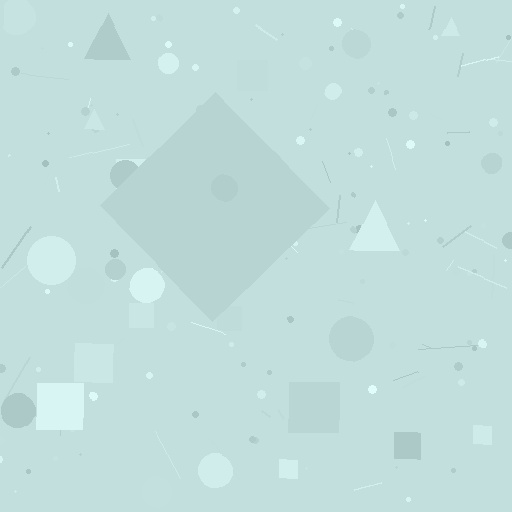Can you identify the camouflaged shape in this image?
The camouflaged shape is a diamond.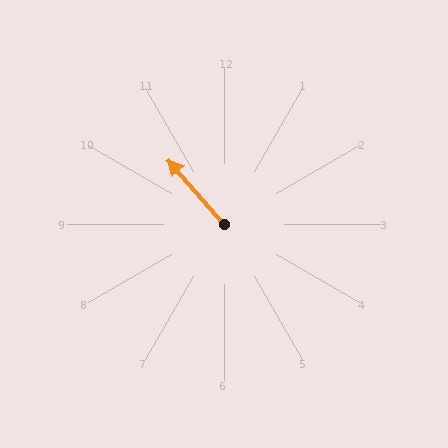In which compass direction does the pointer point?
Northwest.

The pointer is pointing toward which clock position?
Roughly 11 o'clock.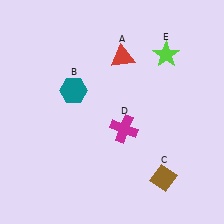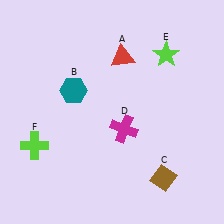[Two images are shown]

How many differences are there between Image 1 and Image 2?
There is 1 difference between the two images.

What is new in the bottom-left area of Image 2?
A lime cross (F) was added in the bottom-left area of Image 2.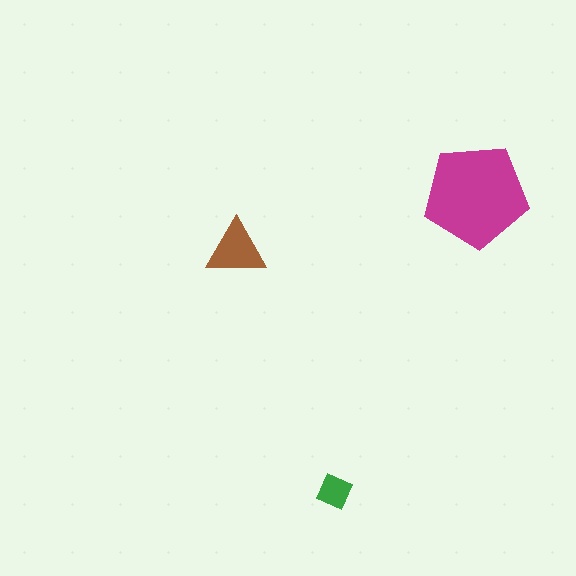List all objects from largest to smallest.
The magenta pentagon, the brown triangle, the green diamond.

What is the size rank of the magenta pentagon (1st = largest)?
1st.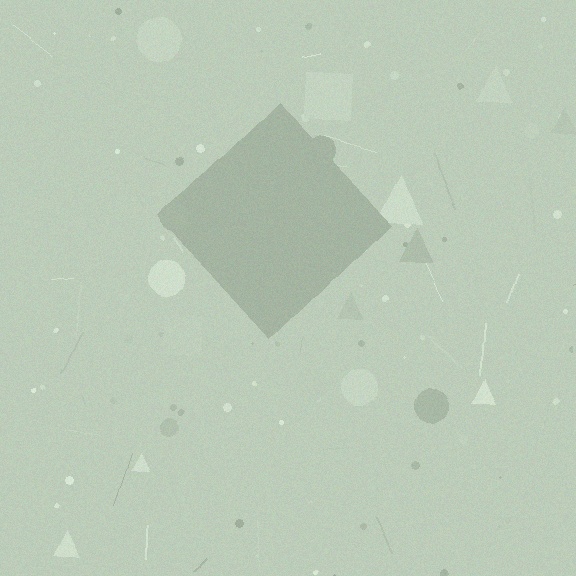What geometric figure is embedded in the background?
A diamond is embedded in the background.